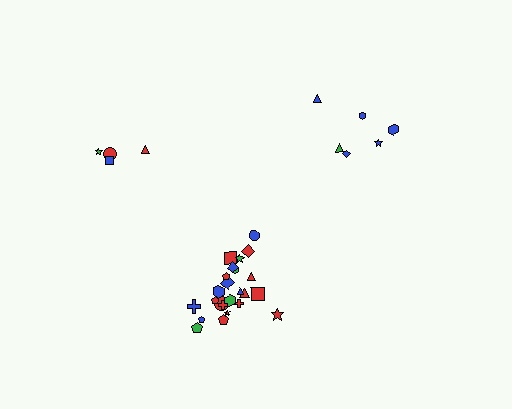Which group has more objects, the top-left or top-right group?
The top-right group.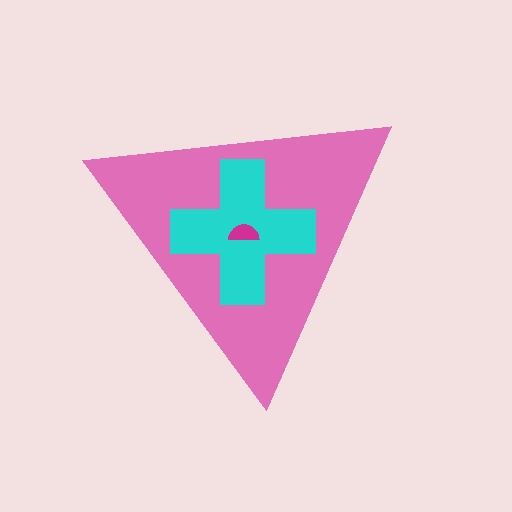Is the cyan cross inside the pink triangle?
Yes.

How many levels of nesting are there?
3.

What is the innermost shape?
The magenta semicircle.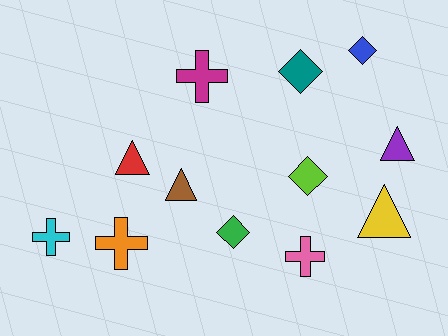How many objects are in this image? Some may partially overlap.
There are 12 objects.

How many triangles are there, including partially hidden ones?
There are 4 triangles.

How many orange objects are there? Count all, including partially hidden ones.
There is 1 orange object.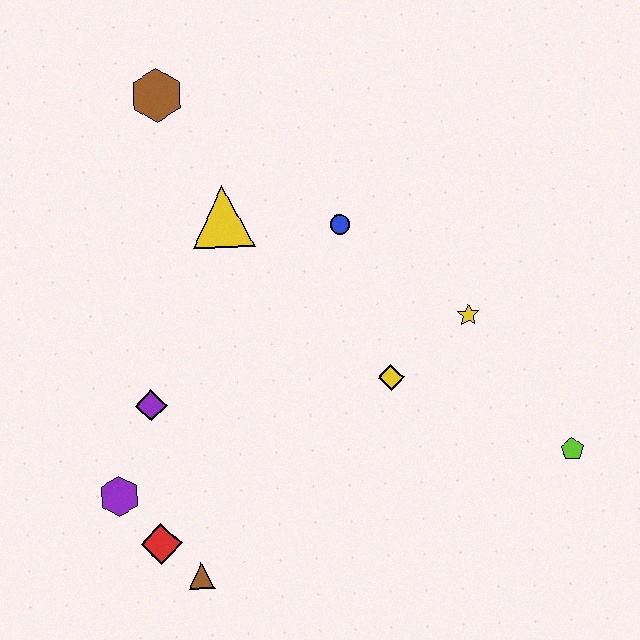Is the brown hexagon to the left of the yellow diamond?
Yes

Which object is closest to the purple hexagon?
The red diamond is closest to the purple hexagon.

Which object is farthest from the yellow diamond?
The brown hexagon is farthest from the yellow diamond.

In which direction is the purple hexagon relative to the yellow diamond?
The purple hexagon is to the left of the yellow diamond.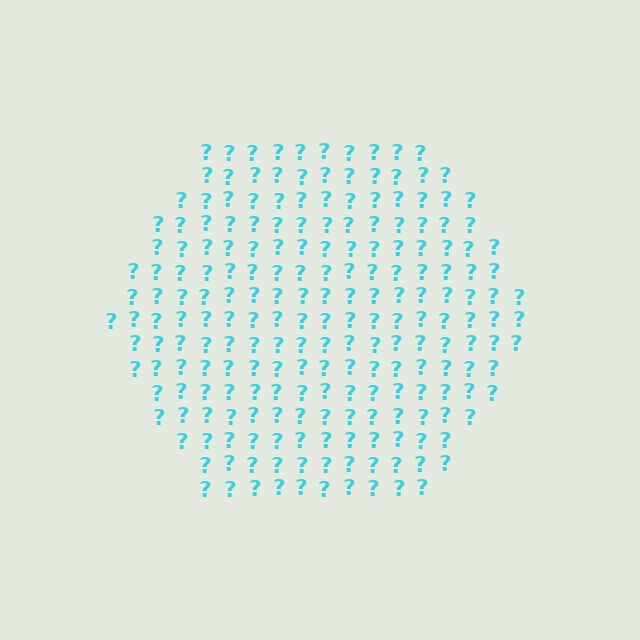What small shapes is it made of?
It is made of small question marks.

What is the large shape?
The large shape is a hexagon.